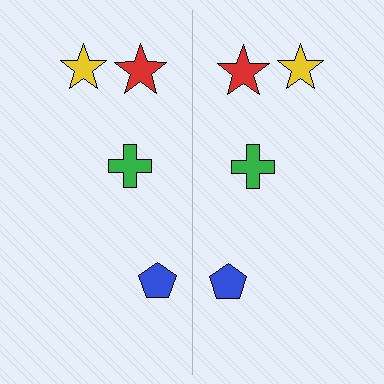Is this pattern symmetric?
Yes, this pattern has bilateral (reflection) symmetry.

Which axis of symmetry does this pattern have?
The pattern has a vertical axis of symmetry running through the center of the image.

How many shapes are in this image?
There are 8 shapes in this image.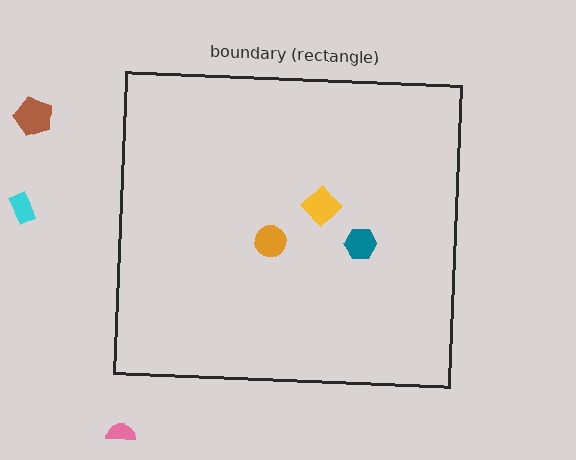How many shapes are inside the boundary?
3 inside, 3 outside.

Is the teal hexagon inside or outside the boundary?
Inside.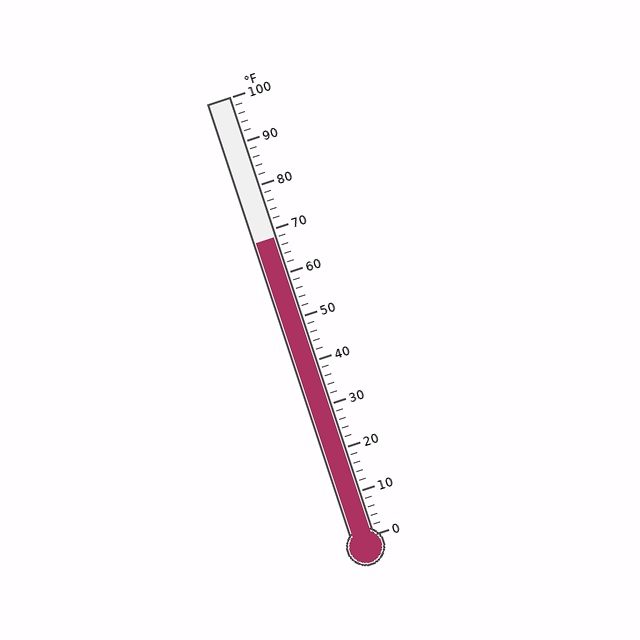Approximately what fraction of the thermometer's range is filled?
The thermometer is filled to approximately 70% of its range.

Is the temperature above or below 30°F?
The temperature is above 30°F.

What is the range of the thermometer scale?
The thermometer scale ranges from 0°F to 100°F.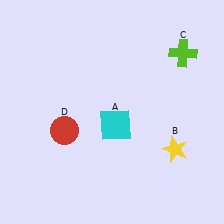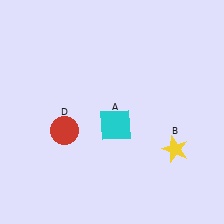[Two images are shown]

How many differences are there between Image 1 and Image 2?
There is 1 difference between the two images.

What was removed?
The lime cross (C) was removed in Image 2.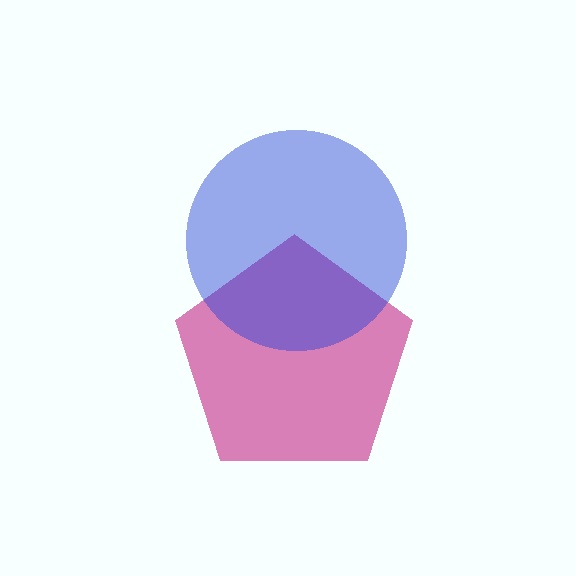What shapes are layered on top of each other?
The layered shapes are: a magenta pentagon, a blue circle.